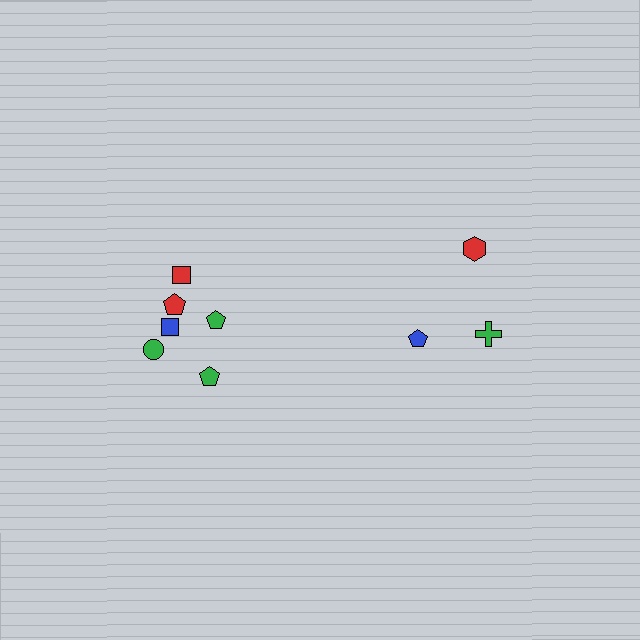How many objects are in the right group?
There are 3 objects.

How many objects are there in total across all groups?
There are 9 objects.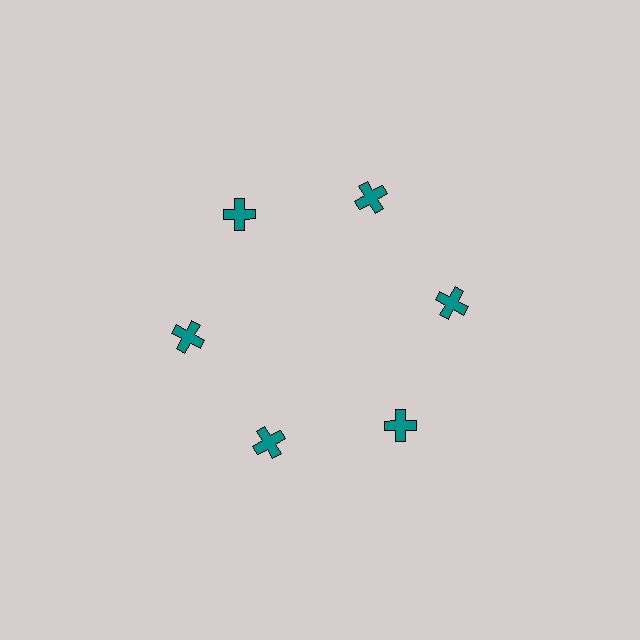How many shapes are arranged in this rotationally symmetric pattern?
There are 6 shapes, arranged in 6 groups of 1.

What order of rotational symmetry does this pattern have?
This pattern has 6-fold rotational symmetry.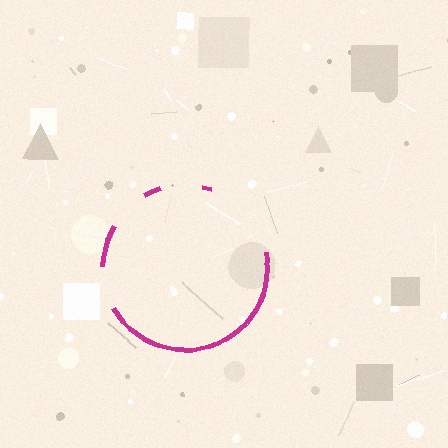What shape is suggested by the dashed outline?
The dashed outline suggests a circle.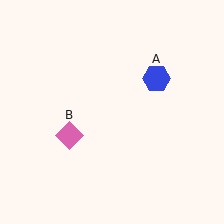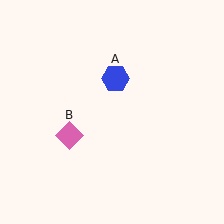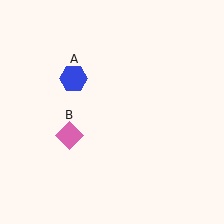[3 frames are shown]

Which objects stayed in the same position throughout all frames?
Pink diamond (object B) remained stationary.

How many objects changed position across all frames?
1 object changed position: blue hexagon (object A).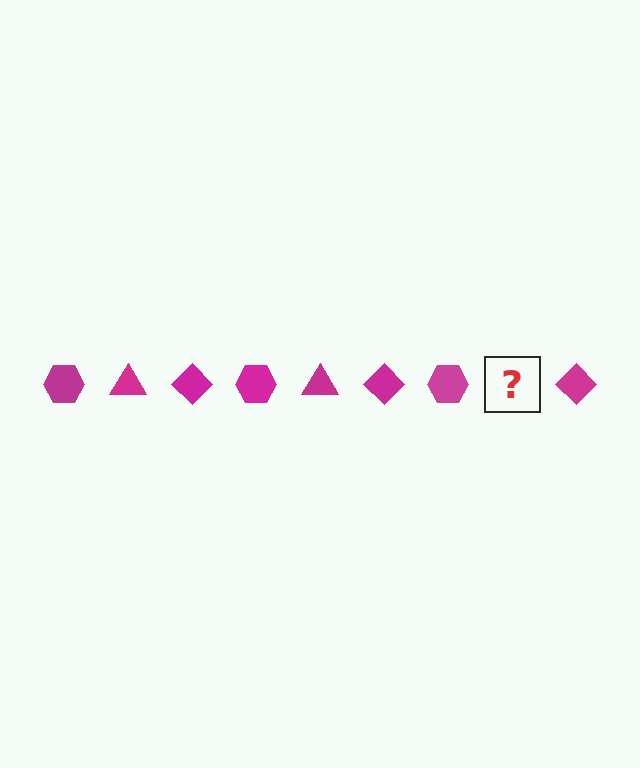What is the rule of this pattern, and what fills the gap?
The rule is that the pattern cycles through hexagon, triangle, diamond shapes in magenta. The gap should be filled with a magenta triangle.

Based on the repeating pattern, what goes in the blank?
The blank should be a magenta triangle.